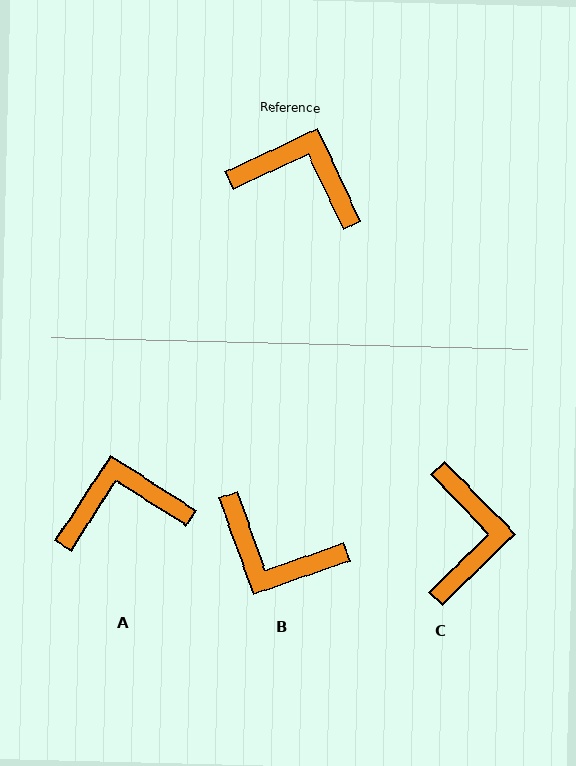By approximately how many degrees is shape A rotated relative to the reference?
Approximately 33 degrees counter-clockwise.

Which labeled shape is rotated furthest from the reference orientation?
B, about 175 degrees away.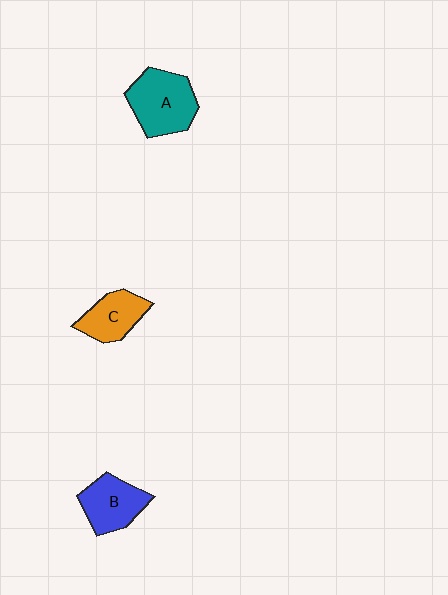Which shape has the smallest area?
Shape C (orange).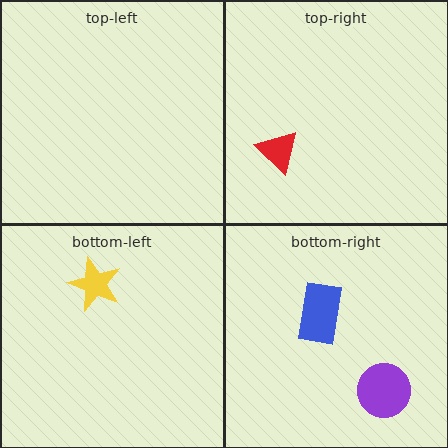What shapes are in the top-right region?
The red triangle.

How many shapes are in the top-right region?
1.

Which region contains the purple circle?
The bottom-right region.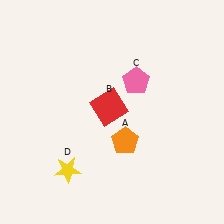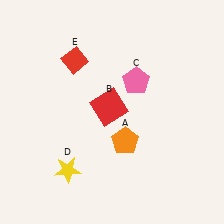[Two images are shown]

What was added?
A red diamond (E) was added in Image 2.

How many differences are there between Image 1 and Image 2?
There is 1 difference between the two images.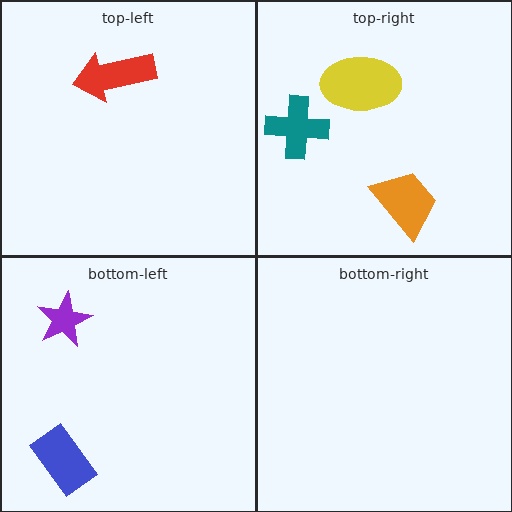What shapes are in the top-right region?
The orange trapezoid, the teal cross, the yellow ellipse.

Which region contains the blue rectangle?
The bottom-left region.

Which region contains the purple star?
The bottom-left region.